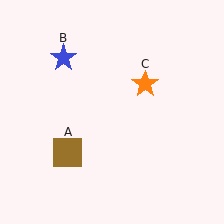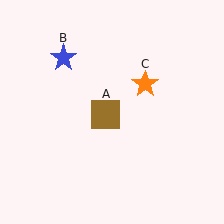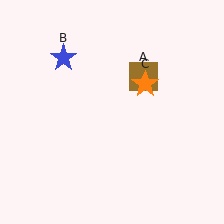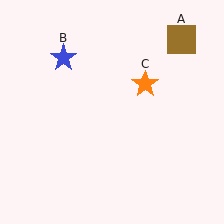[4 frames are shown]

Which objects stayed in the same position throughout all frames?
Blue star (object B) and orange star (object C) remained stationary.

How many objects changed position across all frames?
1 object changed position: brown square (object A).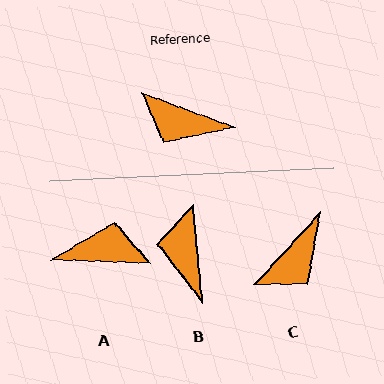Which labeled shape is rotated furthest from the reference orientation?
A, about 162 degrees away.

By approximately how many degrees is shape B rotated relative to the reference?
Approximately 65 degrees clockwise.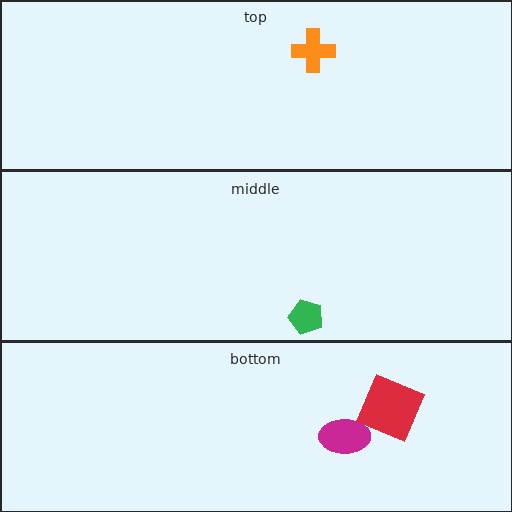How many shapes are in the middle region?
1.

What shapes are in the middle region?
The green pentagon.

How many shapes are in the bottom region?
2.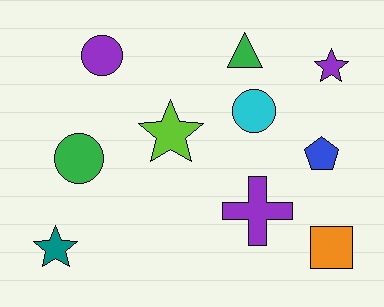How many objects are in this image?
There are 10 objects.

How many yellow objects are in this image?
There are no yellow objects.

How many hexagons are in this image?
There are no hexagons.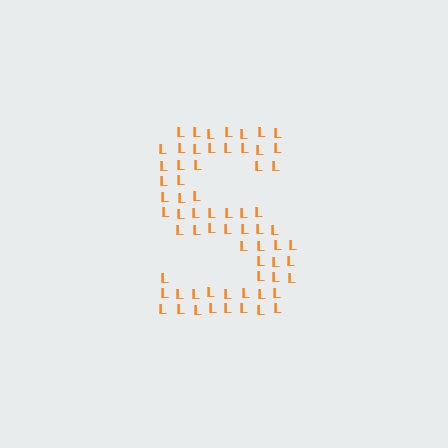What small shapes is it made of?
It is made of small letter L's.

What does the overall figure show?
The overall figure shows the letter S.